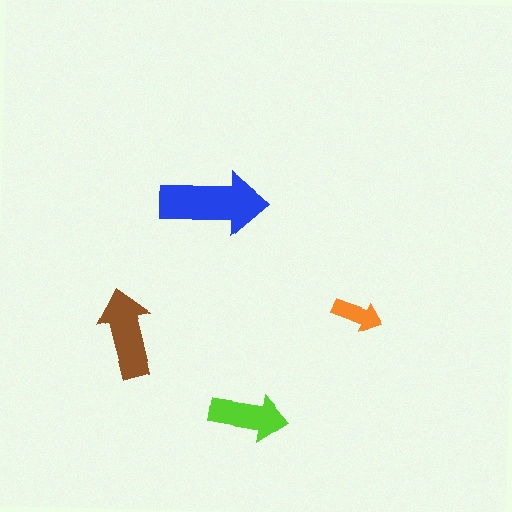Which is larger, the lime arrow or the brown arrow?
The brown one.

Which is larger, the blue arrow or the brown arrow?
The blue one.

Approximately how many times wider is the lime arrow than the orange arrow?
About 1.5 times wider.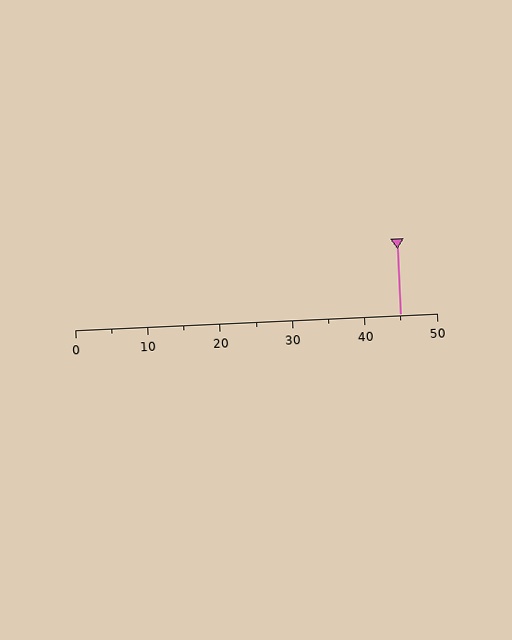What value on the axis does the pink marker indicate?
The marker indicates approximately 45.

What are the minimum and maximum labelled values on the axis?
The axis runs from 0 to 50.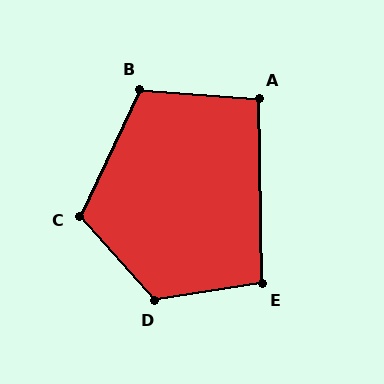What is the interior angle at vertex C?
Approximately 113 degrees (obtuse).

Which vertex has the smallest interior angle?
A, at approximately 95 degrees.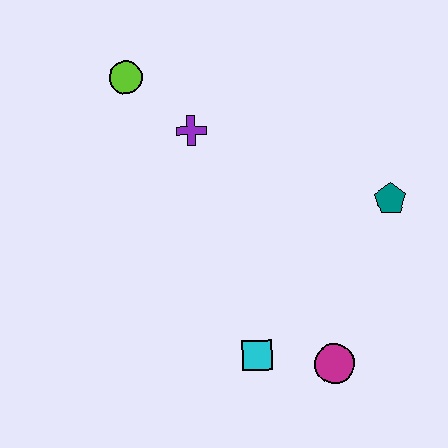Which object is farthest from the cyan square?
The lime circle is farthest from the cyan square.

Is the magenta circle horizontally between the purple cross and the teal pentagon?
Yes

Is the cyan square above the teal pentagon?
No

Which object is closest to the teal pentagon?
The magenta circle is closest to the teal pentagon.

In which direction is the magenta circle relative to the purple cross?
The magenta circle is below the purple cross.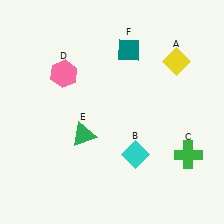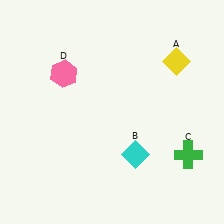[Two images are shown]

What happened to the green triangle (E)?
The green triangle (E) was removed in Image 2. It was in the bottom-left area of Image 1.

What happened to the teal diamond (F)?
The teal diamond (F) was removed in Image 2. It was in the top-right area of Image 1.